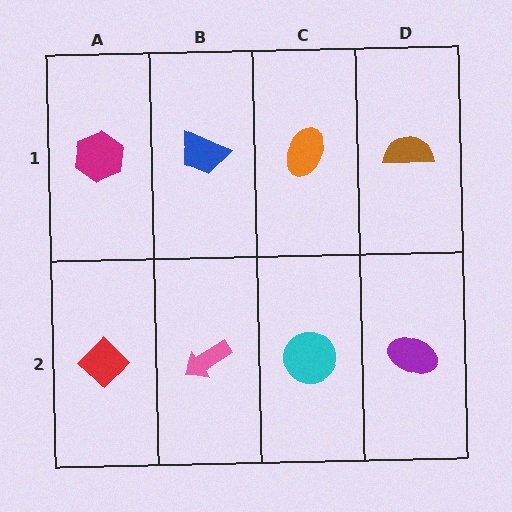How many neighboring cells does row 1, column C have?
3.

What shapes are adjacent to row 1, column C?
A cyan circle (row 2, column C), a blue trapezoid (row 1, column B), a brown semicircle (row 1, column D).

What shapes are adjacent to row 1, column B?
A pink arrow (row 2, column B), a magenta hexagon (row 1, column A), an orange ellipse (row 1, column C).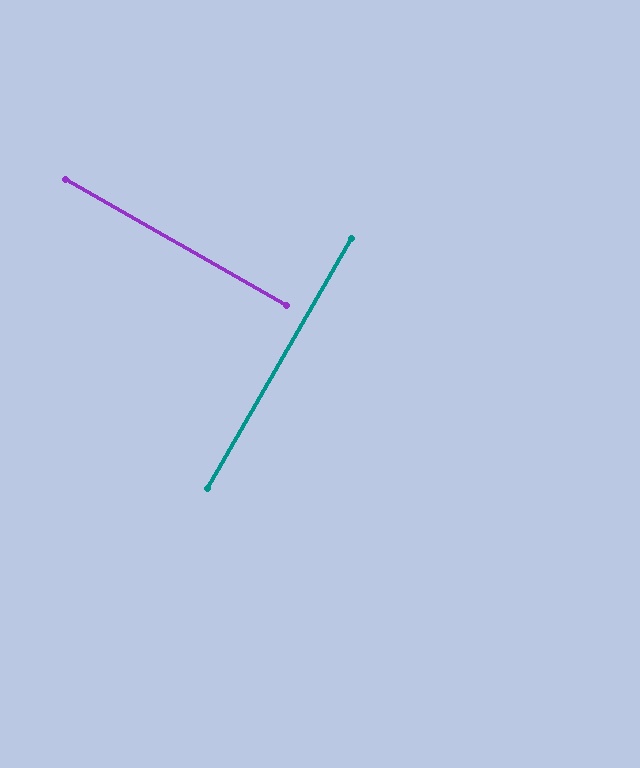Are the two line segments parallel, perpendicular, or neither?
Perpendicular — they meet at approximately 90°.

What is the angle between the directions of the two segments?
Approximately 90 degrees.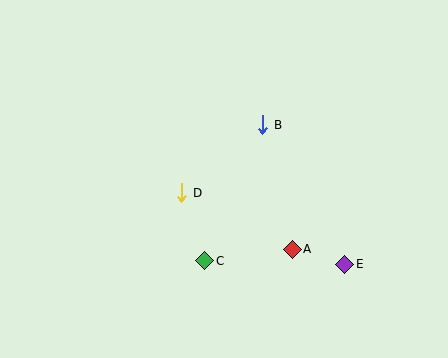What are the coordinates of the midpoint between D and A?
The midpoint between D and A is at (237, 221).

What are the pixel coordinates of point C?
Point C is at (205, 261).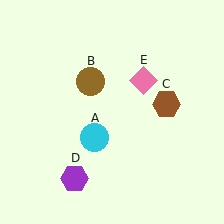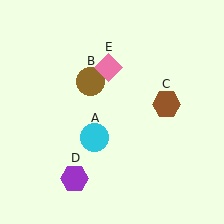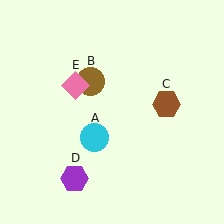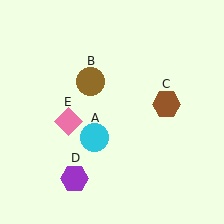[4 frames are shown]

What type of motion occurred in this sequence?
The pink diamond (object E) rotated counterclockwise around the center of the scene.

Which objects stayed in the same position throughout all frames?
Cyan circle (object A) and brown circle (object B) and brown hexagon (object C) and purple hexagon (object D) remained stationary.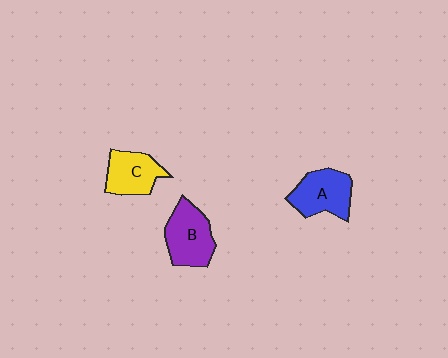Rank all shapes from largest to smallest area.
From largest to smallest: B (purple), A (blue), C (yellow).